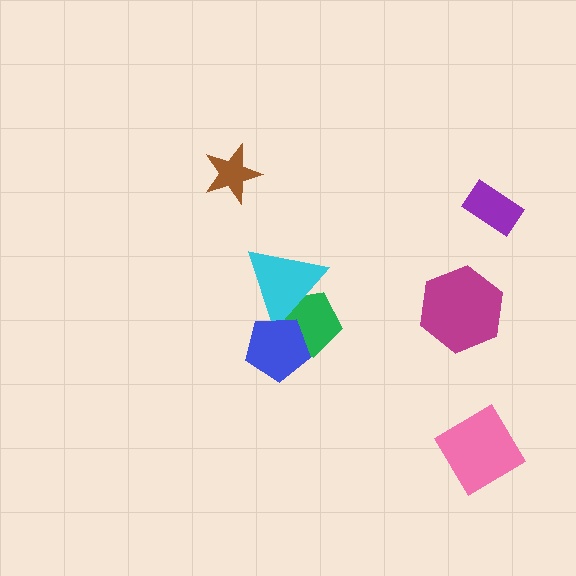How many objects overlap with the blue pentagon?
2 objects overlap with the blue pentagon.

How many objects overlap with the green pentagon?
2 objects overlap with the green pentagon.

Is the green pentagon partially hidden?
Yes, it is partially covered by another shape.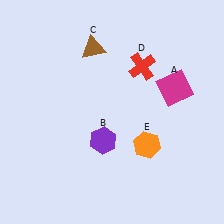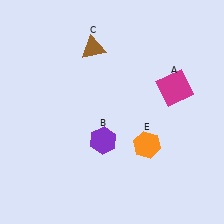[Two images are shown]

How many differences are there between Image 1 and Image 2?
There is 1 difference between the two images.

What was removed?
The red cross (D) was removed in Image 2.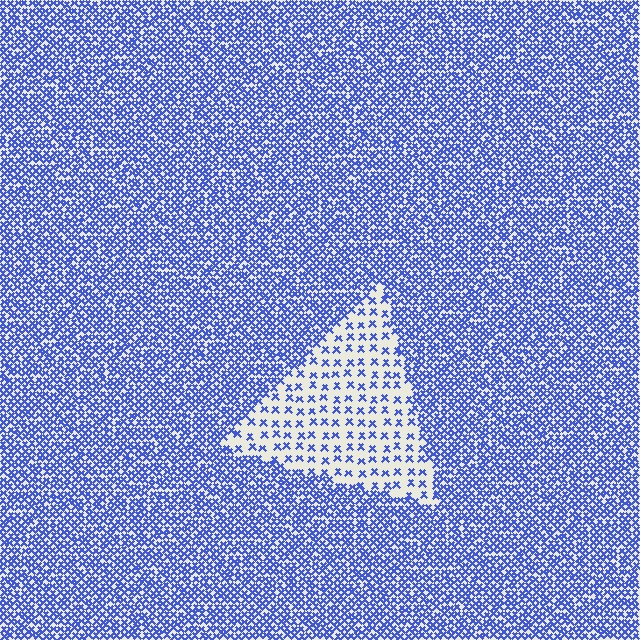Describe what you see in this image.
The image contains small blue elements arranged at two different densities. A triangle-shaped region is visible where the elements are less densely packed than the surrounding area.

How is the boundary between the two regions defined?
The boundary is defined by a change in element density (approximately 3.0x ratio). All elements are the same color, size, and shape.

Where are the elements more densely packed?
The elements are more densely packed outside the triangle boundary.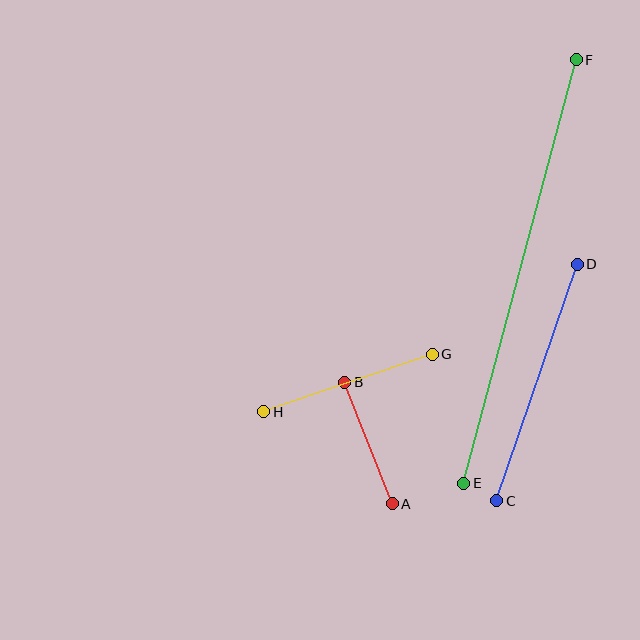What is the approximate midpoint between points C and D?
The midpoint is at approximately (537, 383) pixels.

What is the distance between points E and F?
The distance is approximately 438 pixels.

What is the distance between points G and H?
The distance is approximately 178 pixels.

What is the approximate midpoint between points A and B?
The midpoint is at approximately (369, 443) pixels.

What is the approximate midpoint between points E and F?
The midpoint is at approximately (520, 271) pixels.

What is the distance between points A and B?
The distance is approximately 131 pixels.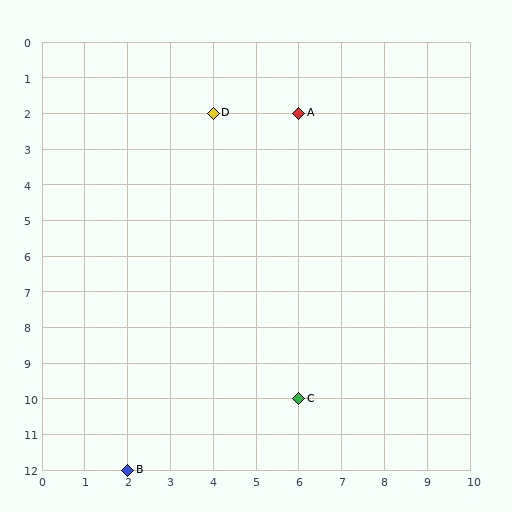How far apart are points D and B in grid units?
Points D and B are 2 columns and 10 rows apart (about 10.2 grid units diagonally).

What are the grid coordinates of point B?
Point B is at grid coordinates (2, 12).